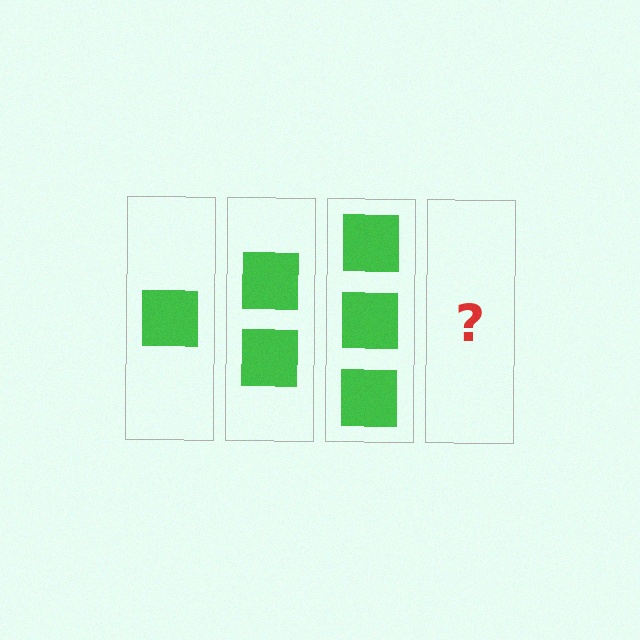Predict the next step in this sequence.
The next step is 4 squares.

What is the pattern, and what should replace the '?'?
The pattern is that each step adds one more square. The '?' should be 4 squares.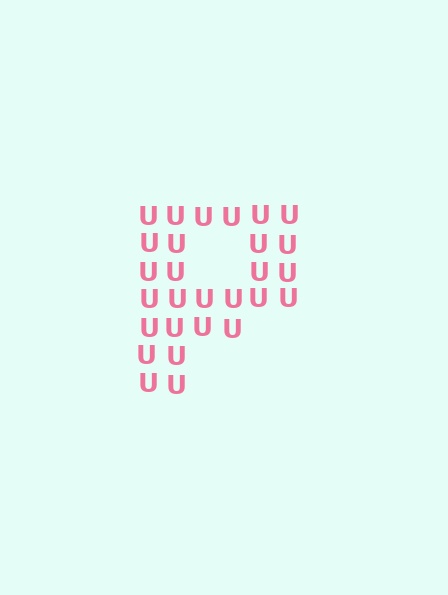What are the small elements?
The small elements are letter U's.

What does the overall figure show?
The overall figure shows the letter P.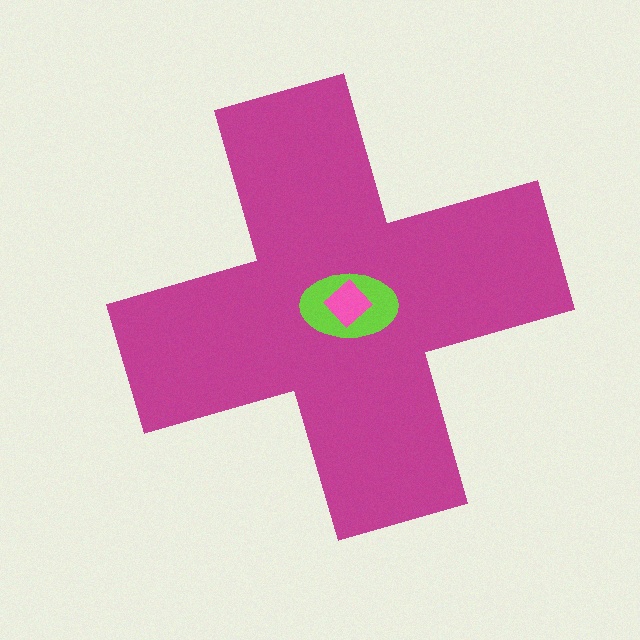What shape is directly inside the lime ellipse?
The pink diamond.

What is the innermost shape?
The pink diamond.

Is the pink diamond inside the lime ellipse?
Yes.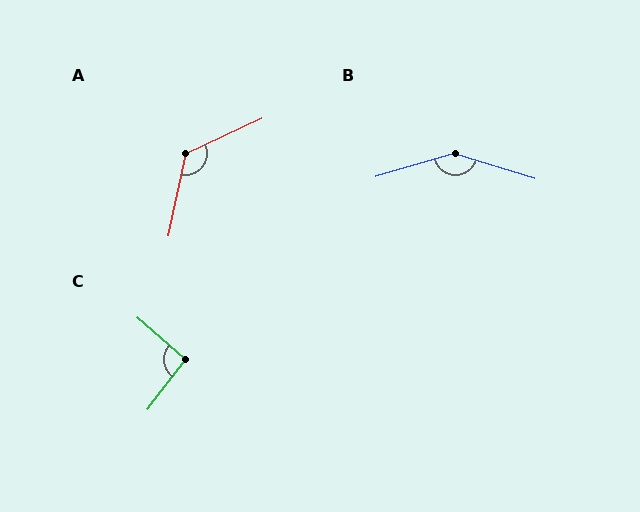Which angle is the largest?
B, at approximately 146 degrees.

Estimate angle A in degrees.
Approximately 127 degrees.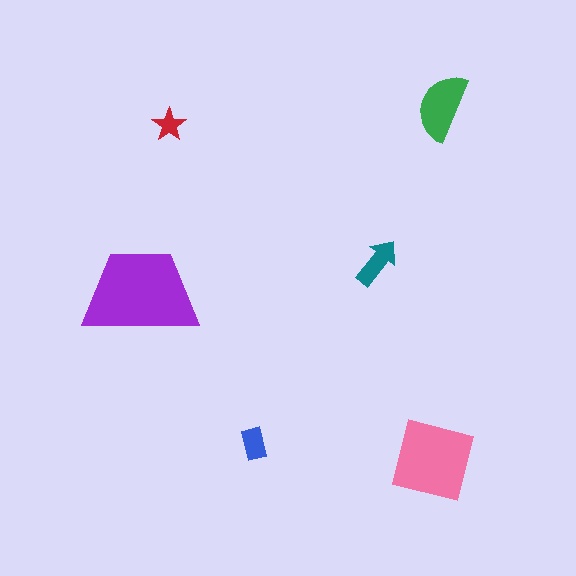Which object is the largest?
The purple trapezoid.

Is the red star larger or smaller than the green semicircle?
Smaller.